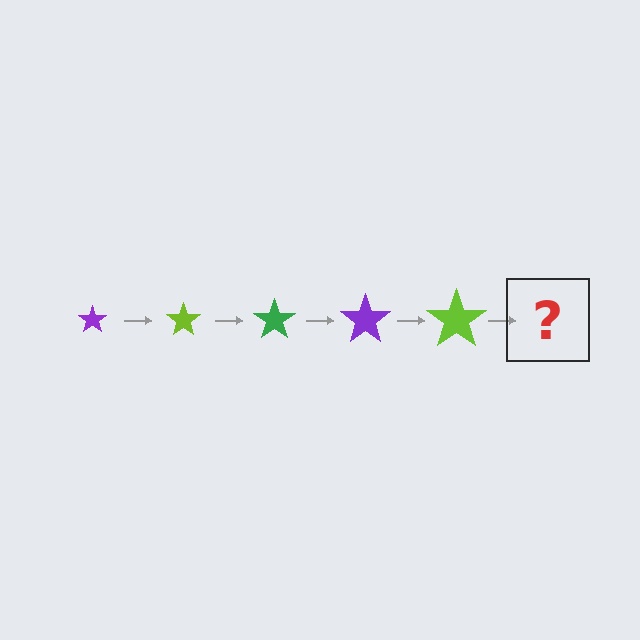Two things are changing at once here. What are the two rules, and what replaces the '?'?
The two rules are that the star grows larger each step and the color cycles through purple, lime, and green. The '?' should be a green star, larger than the previous one.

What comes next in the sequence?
The next element should be a green star, larger than the previous one.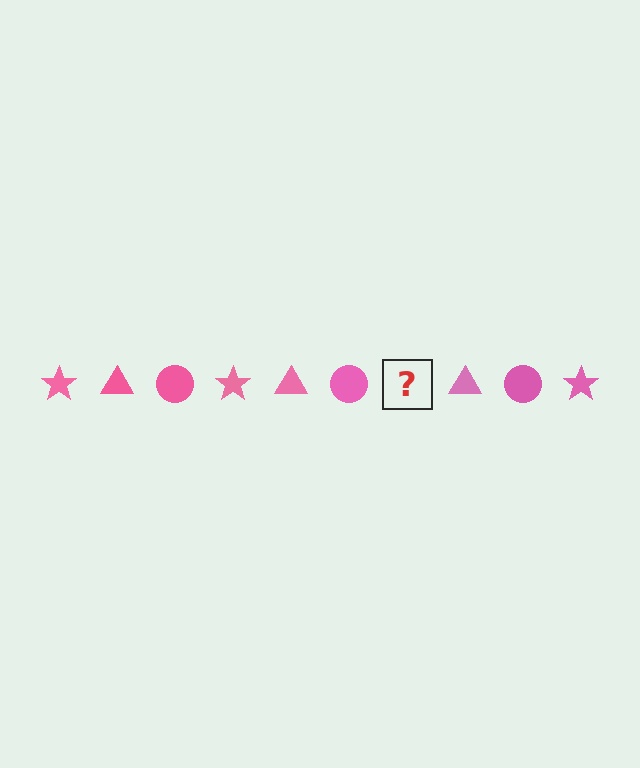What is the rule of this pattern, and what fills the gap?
The rule is that the pattern cycles through star, triangle, circle shapes in pink. The gap should be filled with a pink star.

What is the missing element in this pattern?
The missing element is a pink star.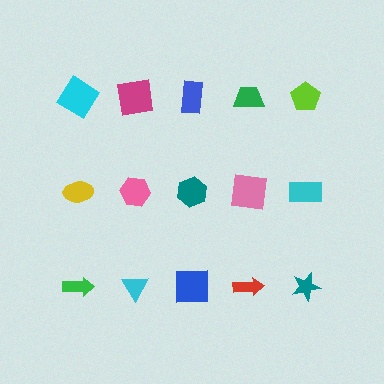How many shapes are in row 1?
5 shapes.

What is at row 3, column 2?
A cyan triangle.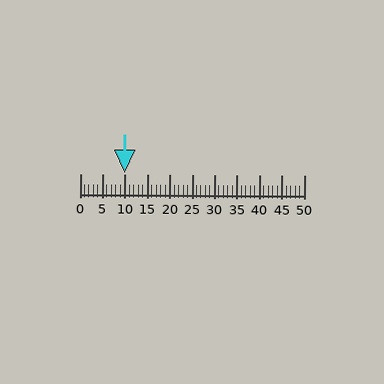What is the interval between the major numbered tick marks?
The major tick marks are spaced 5 units apart.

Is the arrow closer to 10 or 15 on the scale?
The arrow is closer to 10.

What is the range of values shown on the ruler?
The ruler shows values from 0 to 50.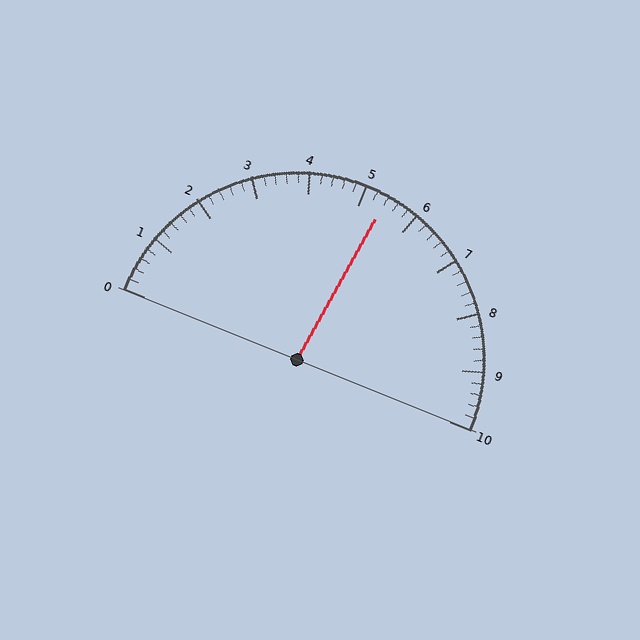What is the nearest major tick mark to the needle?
The nearest major tick mark is 5.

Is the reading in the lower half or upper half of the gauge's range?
The reading is in the upper half of the range (0 to 10).